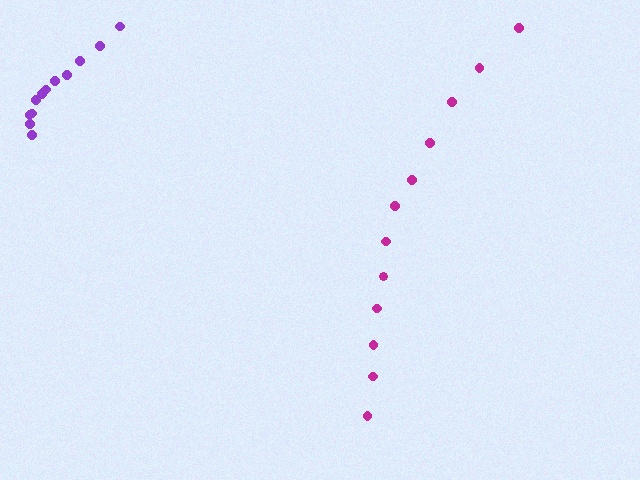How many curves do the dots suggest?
There are 2 distinct paths.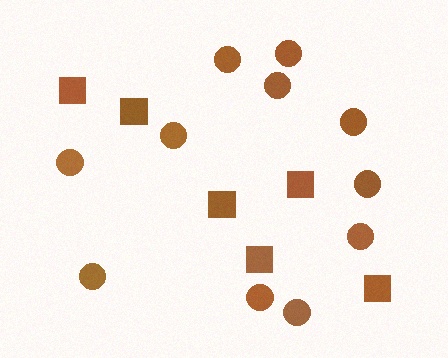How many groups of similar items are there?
There are 2 groups: one group of squares (6) and one group of circles (11).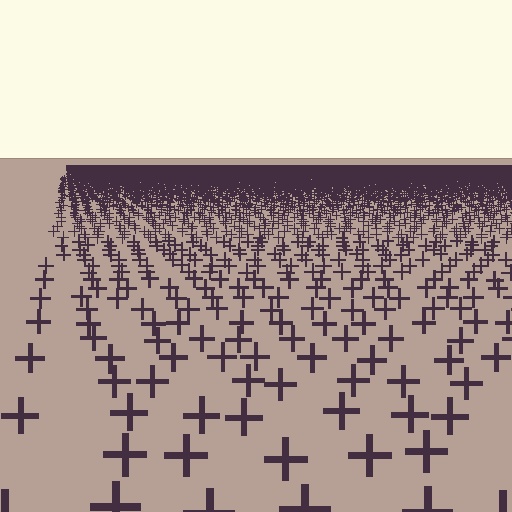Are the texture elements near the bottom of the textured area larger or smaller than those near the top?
Larger. Near the bottom, elements are closer to the viewer and appear at a bigger on-screen size.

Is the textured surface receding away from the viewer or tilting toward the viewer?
The surface is receding away from the viewer. Texture elements get smaller and denser toward the top.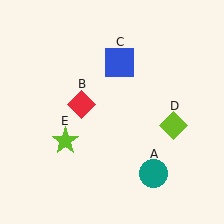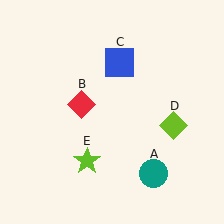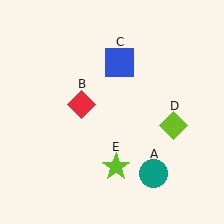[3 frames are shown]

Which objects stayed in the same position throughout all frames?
Teal circle (object A) and red diamond (object B) and blue square (object C) and lime diamond (object D) remained stationary.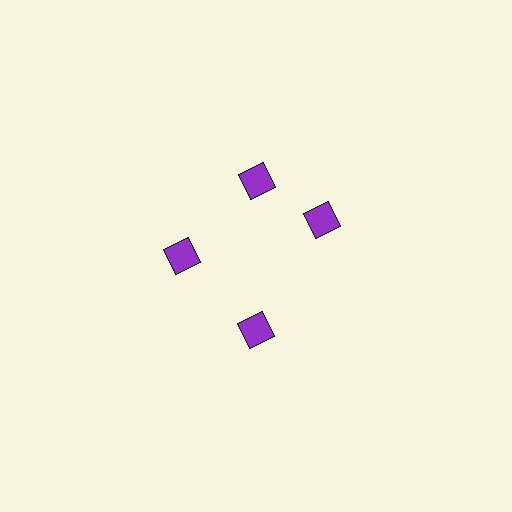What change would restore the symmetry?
The symmetry would be restored by rotating it back into even spacing with its neighbors so that all 4 squares sit at equal angles and equal distance from the center.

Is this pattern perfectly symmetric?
No. The 4 purple squares are arranged in a ring, but one element near the 3 o'clock position is rotated out of alignment along the ring, breaking the 4-fold rotational symmetry.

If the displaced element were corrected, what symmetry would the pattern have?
It would have 4-fold rotational symmetry — the pattern would map onto itself every 90 degrees.